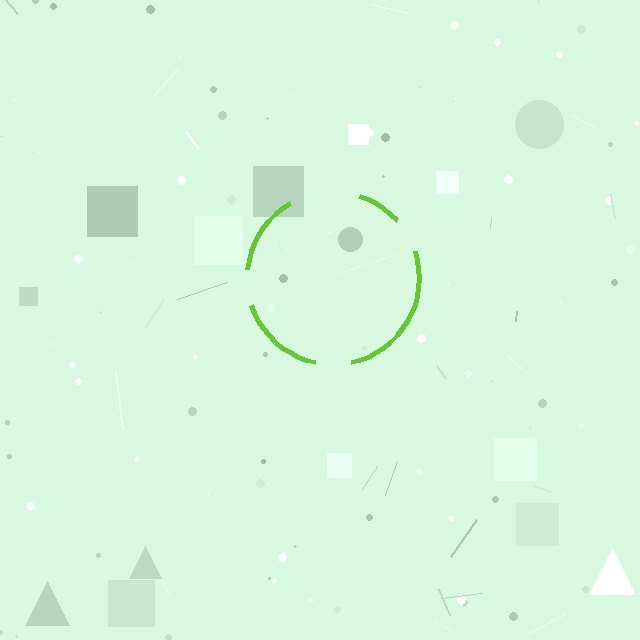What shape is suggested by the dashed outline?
The dashed outline suggests a circle.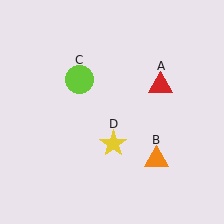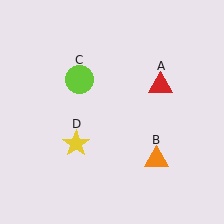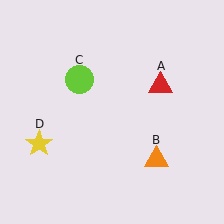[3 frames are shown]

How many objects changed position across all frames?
1 object changed position: yellow star (object D).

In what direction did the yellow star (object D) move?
The yellow star (object D) moved left.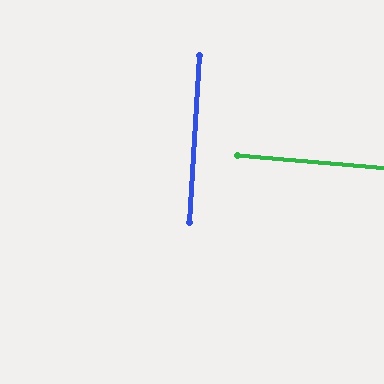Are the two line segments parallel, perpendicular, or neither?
Perpendicular — they meet at approximately 88°.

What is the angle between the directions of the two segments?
Approximately 88 degrees.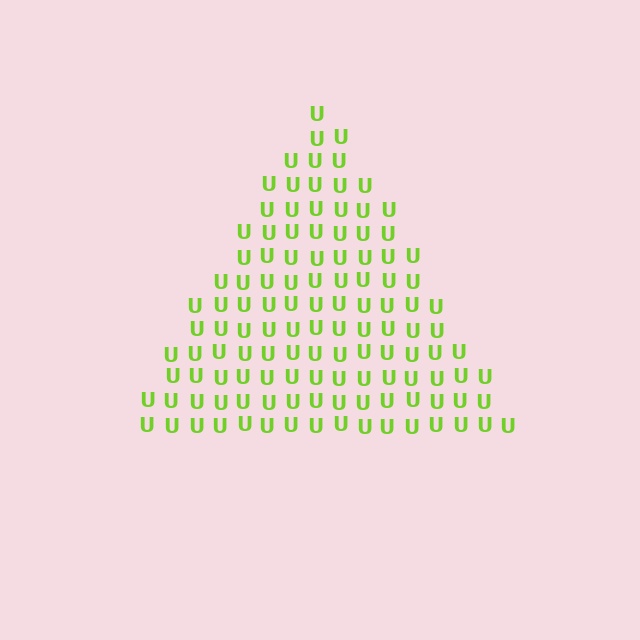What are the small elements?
The small elements are letter U's.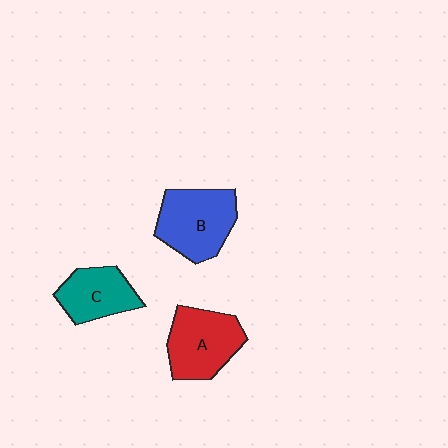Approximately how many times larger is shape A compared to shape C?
Approximately 1.3 times.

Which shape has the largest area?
Shape B (blue).